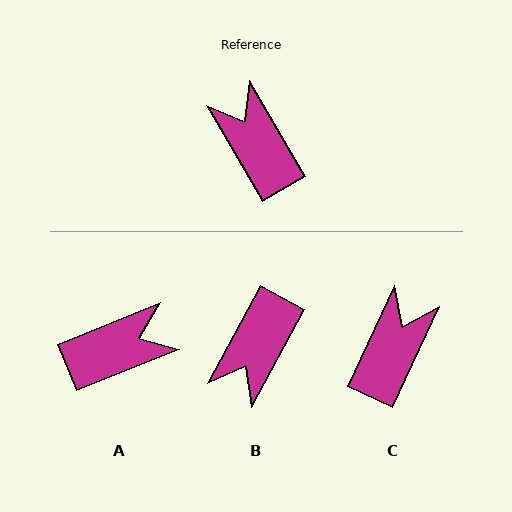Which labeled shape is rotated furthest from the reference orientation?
B, about 122 degrees away.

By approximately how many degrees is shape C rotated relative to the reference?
Approximately 55 degrees clockwise.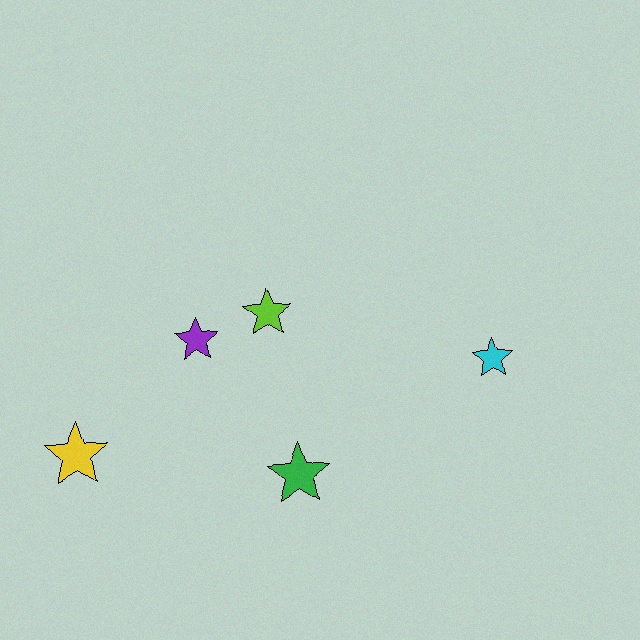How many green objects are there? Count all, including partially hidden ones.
There is 1 green object.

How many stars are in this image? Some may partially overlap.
There are 5 stars.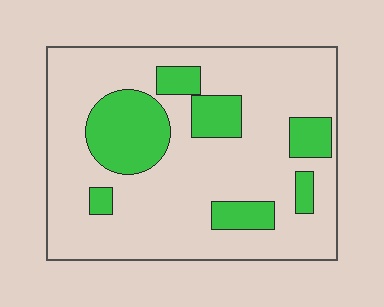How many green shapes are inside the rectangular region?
7.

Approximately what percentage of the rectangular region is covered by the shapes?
Approximately 25%.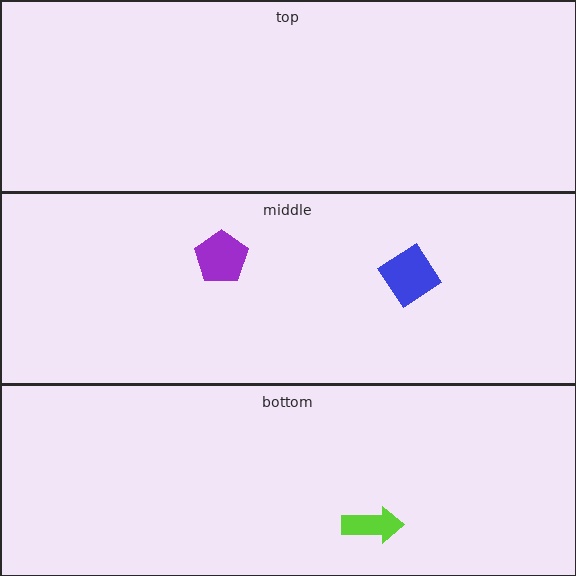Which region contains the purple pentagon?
The middle region.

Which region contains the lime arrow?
The bottom region.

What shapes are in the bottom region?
The lime arrow.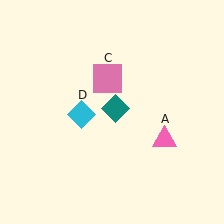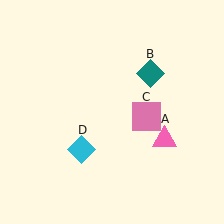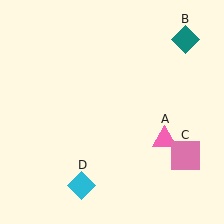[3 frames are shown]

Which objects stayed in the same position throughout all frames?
Pink triangle (object A) remained stationary.